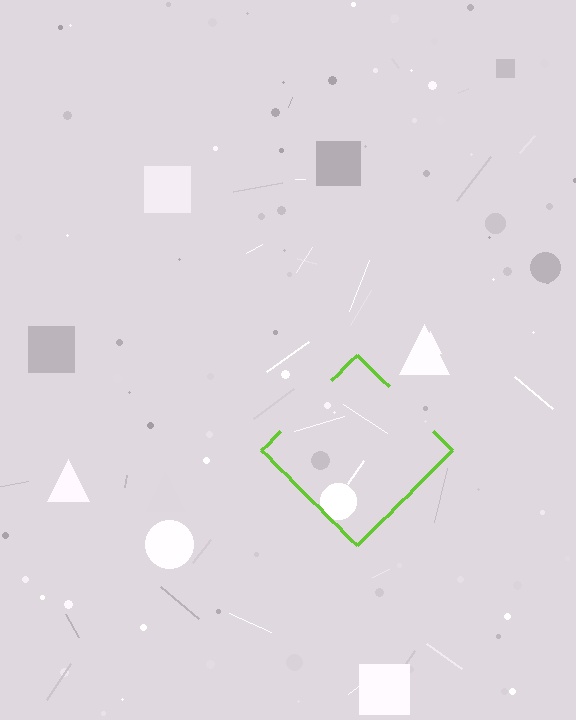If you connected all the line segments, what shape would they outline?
They would outline a diamond.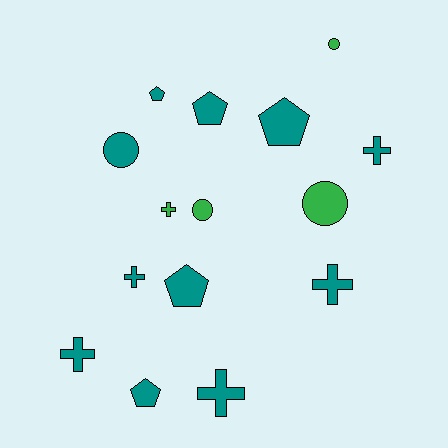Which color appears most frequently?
Teal, with 11 objects.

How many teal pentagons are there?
There are 5 teal pentagons.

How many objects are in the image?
There are 15 objects.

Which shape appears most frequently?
Cross, with 6 objects.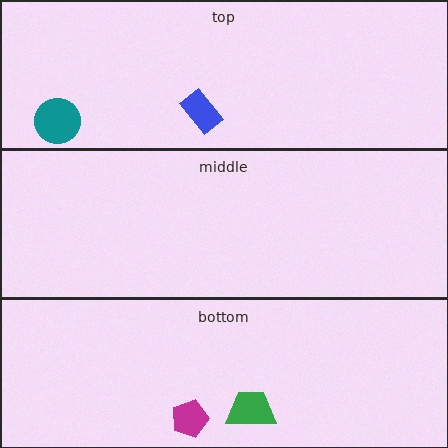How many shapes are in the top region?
2.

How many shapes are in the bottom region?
2.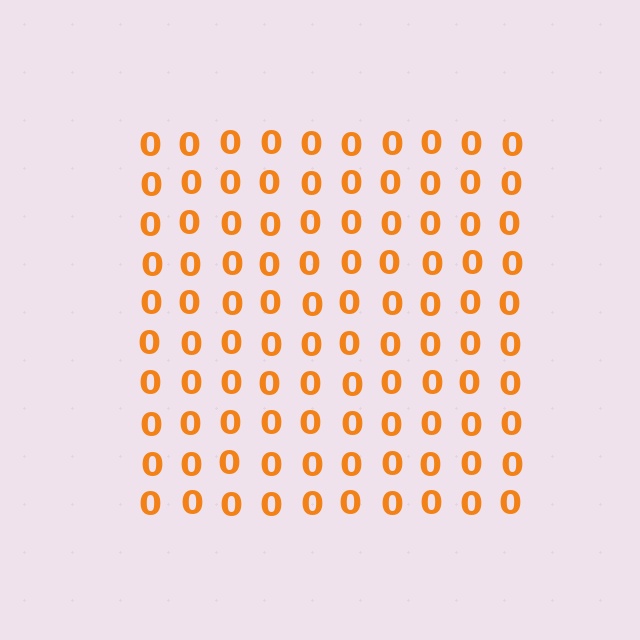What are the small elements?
The small elements are digit 0's.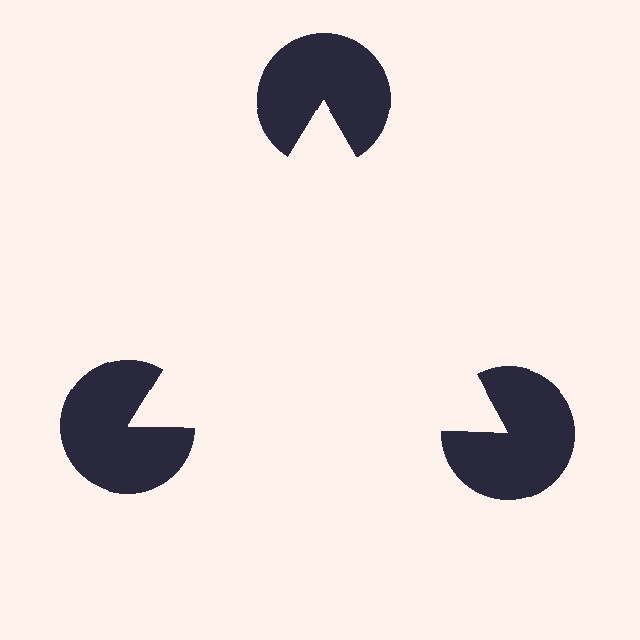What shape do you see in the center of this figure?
An illusory triangle — its edges are inferred from the aligned wedge cuts in the pac-man discs, not physically drawn.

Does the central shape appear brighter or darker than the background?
It typically appears slightly brighter than the background, even though no actual brightness change is drawn.